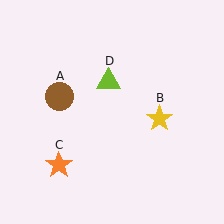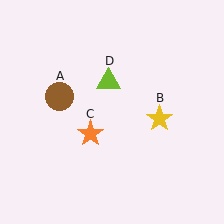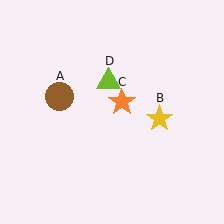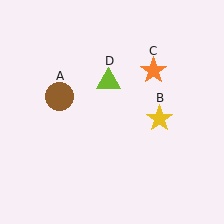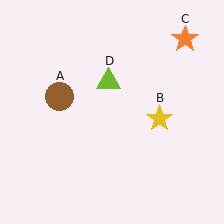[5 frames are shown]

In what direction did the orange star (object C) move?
The orange star (object C) moved up and to the right.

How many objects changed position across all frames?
1 object changed position: orange star (object C).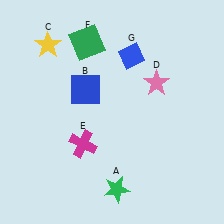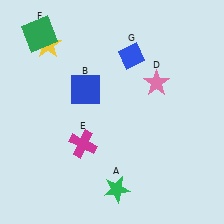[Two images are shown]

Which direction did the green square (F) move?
The green square (F) moved left.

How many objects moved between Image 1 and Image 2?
1 object moved between the two images.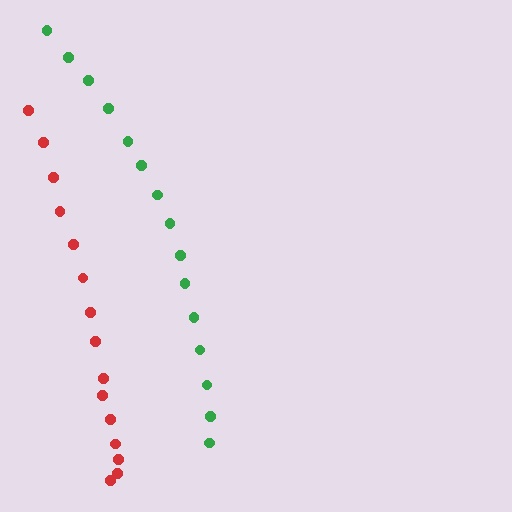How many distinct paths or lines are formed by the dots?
There are 2 distinct paths.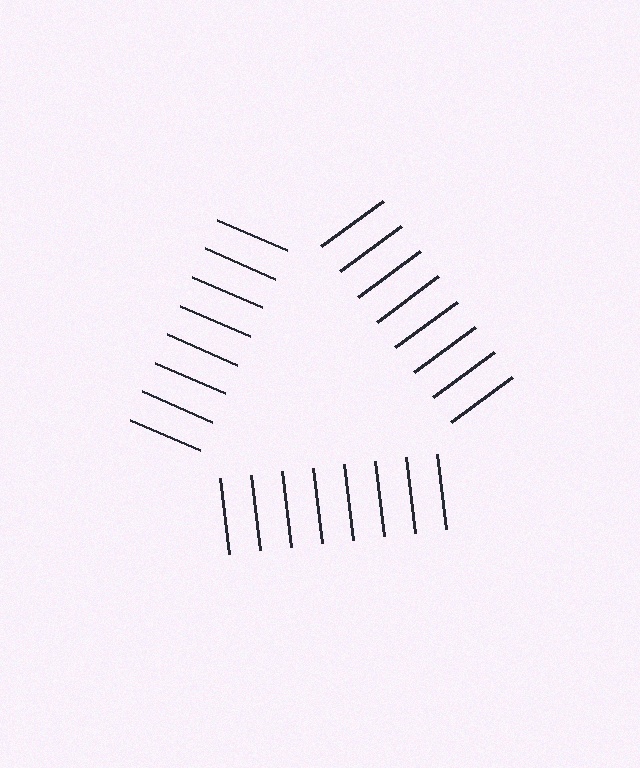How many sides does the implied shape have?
3 sides — the line-ends trace a triangle.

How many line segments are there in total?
24 — 8 along each of the 3 edges.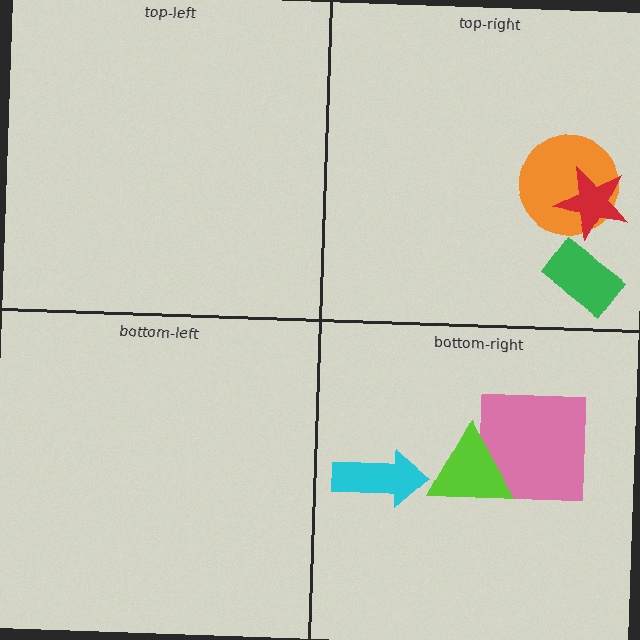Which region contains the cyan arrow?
The bottom-right region.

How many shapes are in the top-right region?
3.